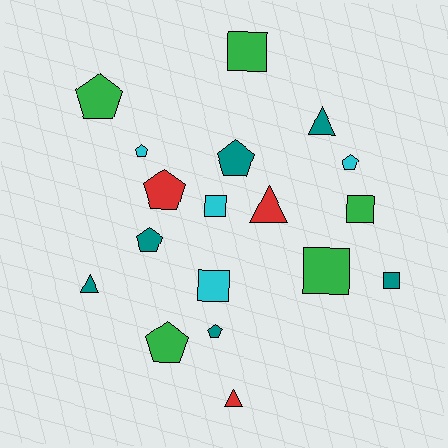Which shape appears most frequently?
Pentagon, with 8 objects.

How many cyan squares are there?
There are 2 cyan squares.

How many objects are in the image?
There are 18 objects.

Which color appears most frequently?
Teal, with 6 objects.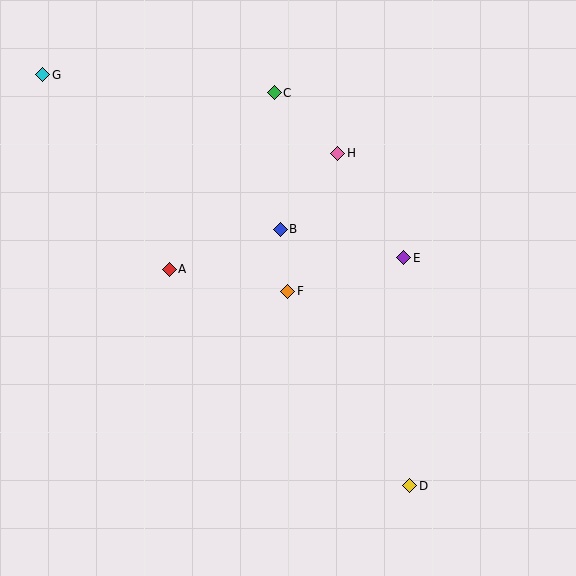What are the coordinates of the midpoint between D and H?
The midpoint between D and H is at (374, 320).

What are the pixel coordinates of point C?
Point C is at (274, 93).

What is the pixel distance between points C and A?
The distance between C and A is 205 pixels.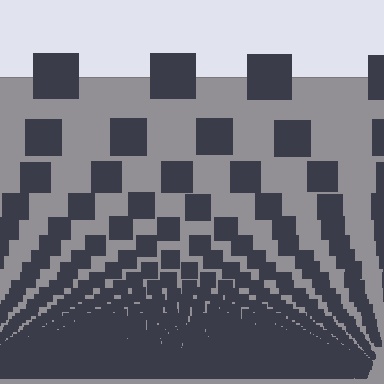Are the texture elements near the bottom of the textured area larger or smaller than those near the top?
Smaller. The gradient is inverted — elements near the bottom are smaller and denser.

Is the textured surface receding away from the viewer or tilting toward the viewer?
The surface appears to tilt toward the viewer. Texture elements get larger and sparser toward the top.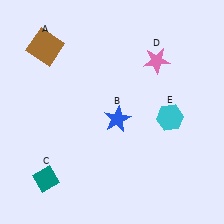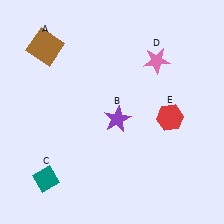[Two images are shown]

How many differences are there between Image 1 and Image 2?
There are 2 differences between the two images.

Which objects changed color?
B changed from blue to purple. E changed from cyan to red.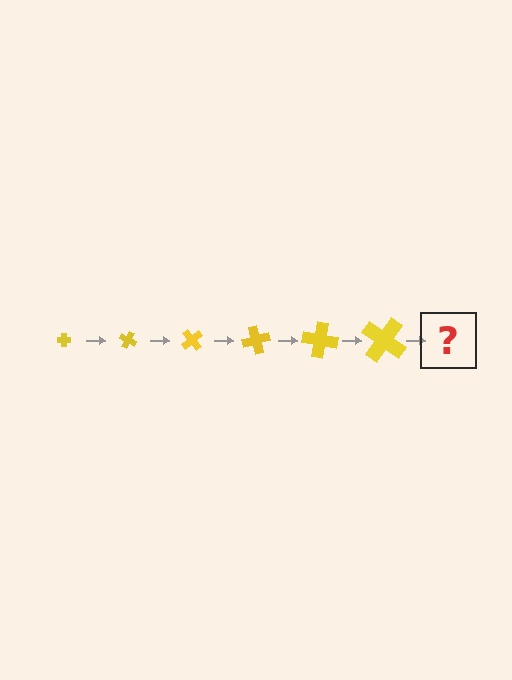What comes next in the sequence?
The next element should be a cross, larger than the previous one and rotated 150 degrees from the start.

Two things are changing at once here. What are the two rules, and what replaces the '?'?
The two rules are that the cross grows larger each step and it rotates 25 degrees each step. The '?' should be a cross, larger than the previous one and rotated 150 degrees from the start.